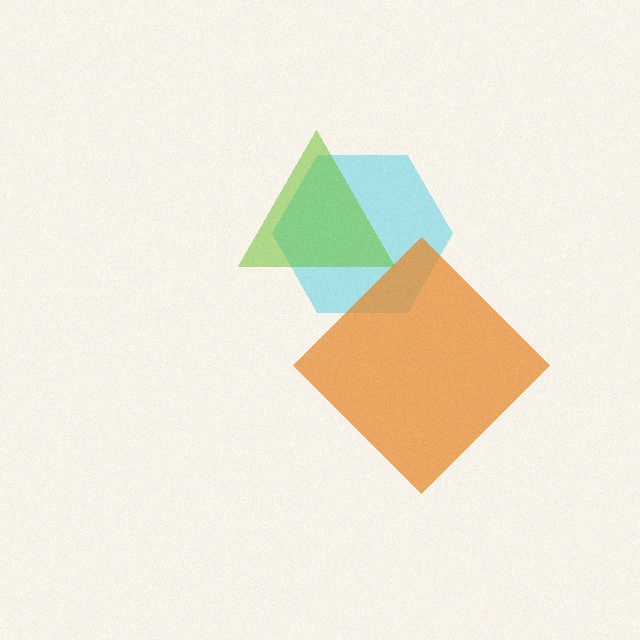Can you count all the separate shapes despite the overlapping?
Yes, there are 3 separate shapes.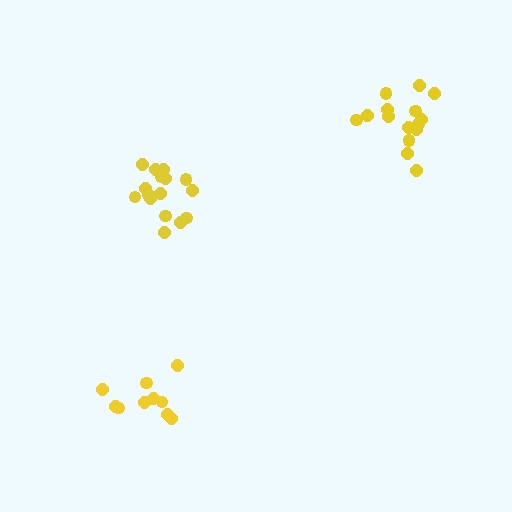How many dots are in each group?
Group 1: 16 dots, Group 2: 10 dots, Group 3: 15 dots (41 total).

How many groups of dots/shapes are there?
There are 3 groups.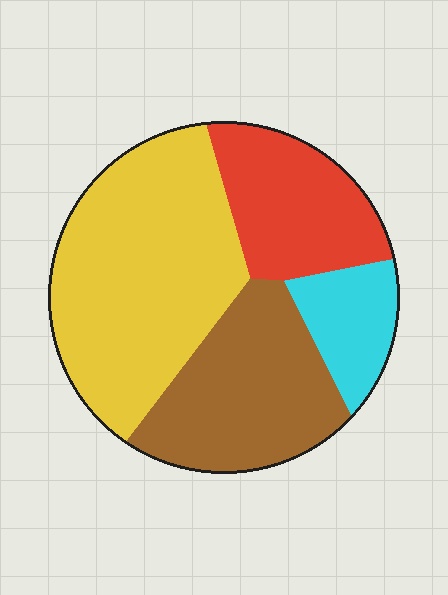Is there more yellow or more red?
Yellow.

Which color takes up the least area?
Cyan, at roughly 10%.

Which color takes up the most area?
Yellow, at roughly 40%.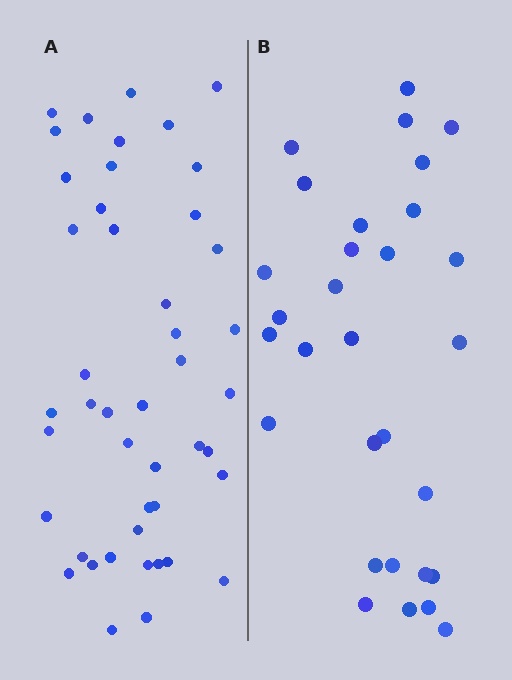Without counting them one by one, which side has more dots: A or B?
Region A (the left region) has more dots.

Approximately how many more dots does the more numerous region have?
Region A has approximately 15 more dots than region B.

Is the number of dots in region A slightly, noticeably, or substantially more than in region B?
Region A has substantially more. The ratio is roughly 1.5 to 1.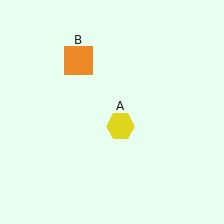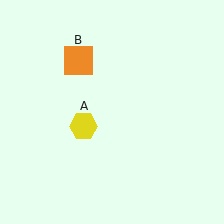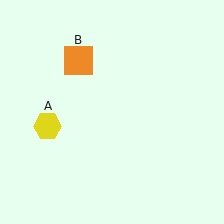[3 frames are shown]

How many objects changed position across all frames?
1 object changed position: yellow hexagon (object A).